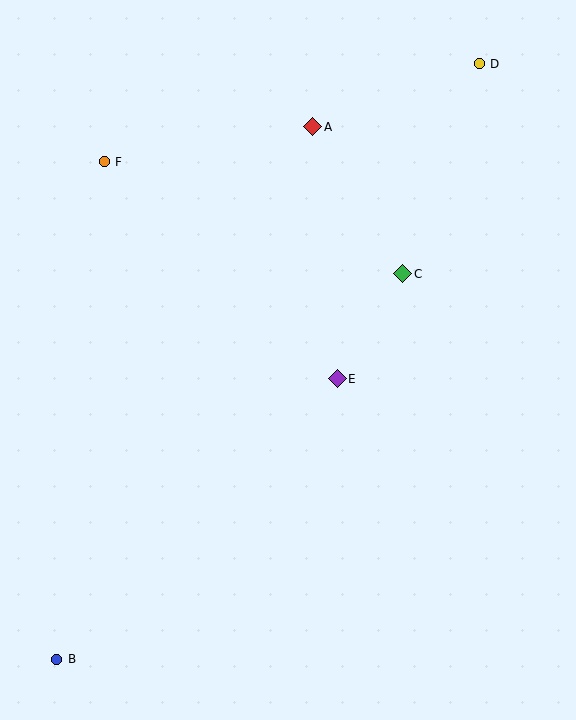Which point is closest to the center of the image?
Point E at (337, 379) is closest to the center.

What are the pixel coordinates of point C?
Point C is at (403, 274).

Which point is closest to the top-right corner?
Point D is closest to the top-right corner.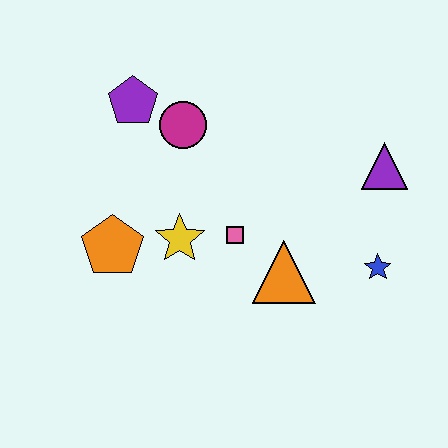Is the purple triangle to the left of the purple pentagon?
No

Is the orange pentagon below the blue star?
No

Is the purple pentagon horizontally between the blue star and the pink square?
No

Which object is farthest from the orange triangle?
The purple pentagon is farthest from the orange triangle.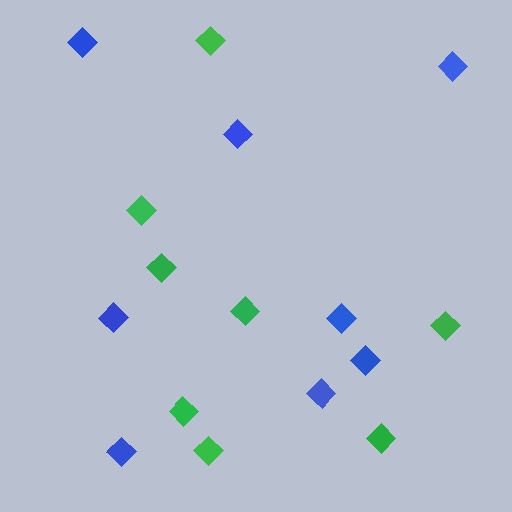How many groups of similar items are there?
There are 2 groups: one group of green diamonds (8) and one group of blue diamonds (8).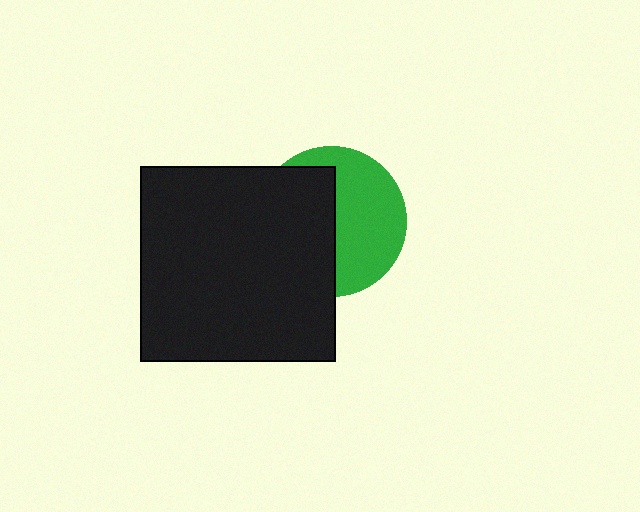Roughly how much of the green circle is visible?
About half of it is visible (roughly 51%).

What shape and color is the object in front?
The object in front is a black square.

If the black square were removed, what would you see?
You would see the complete green circle.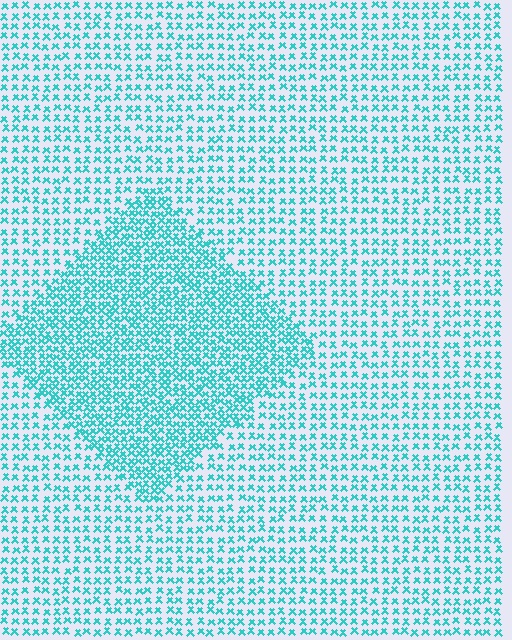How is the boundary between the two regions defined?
The boundary is defined by a change in element density (approximately 1.9x ratio). All elements are the same color, size, and shape.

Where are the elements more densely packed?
The elements are more densely packed inside the diamond boundary.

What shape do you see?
I see a diamond.